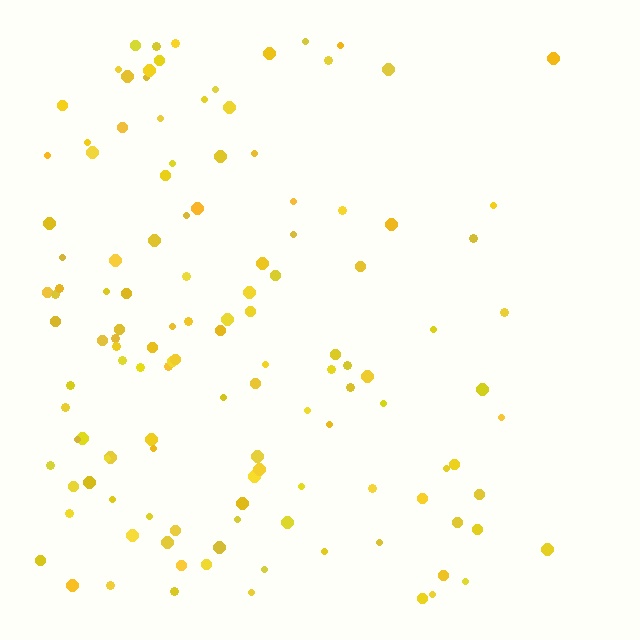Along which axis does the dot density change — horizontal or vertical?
Horizontal.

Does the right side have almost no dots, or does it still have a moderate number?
Still a moderate number, just noticeably fewer than the left.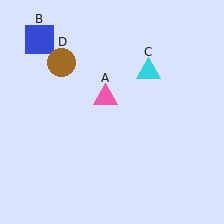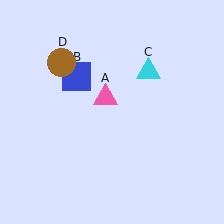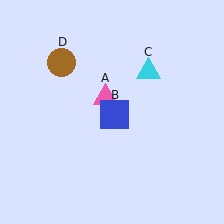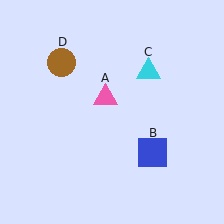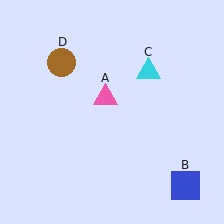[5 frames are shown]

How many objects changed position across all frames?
1 object changed position: blue square (object B).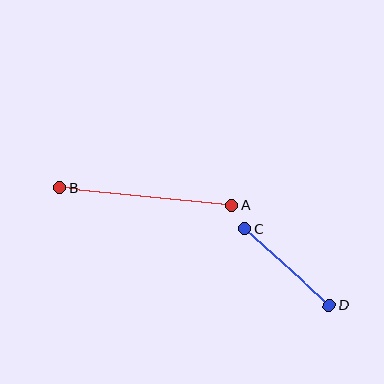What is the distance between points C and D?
The distance is approximately 114 pixels.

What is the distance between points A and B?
The distance is approximately 173 pixels.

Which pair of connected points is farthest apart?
Points A and B are farthest apart.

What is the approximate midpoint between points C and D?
The midpoint is at approximately (287, 267) pixels.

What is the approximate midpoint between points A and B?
The midpoint is at approximately (146, 197) pixels.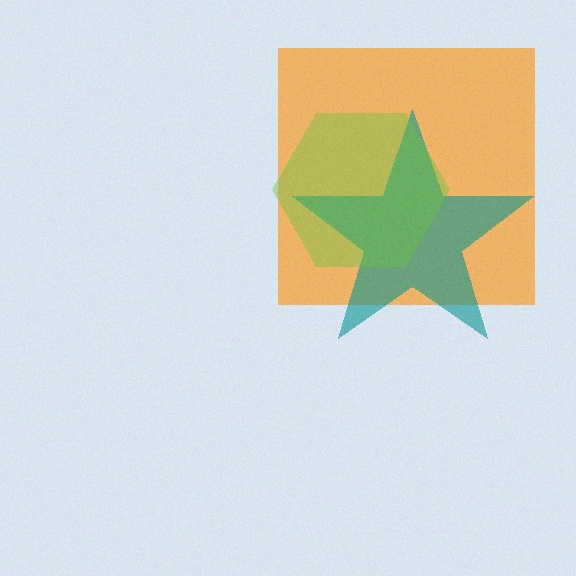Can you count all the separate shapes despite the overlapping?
Yes, there are 3 separate shapes.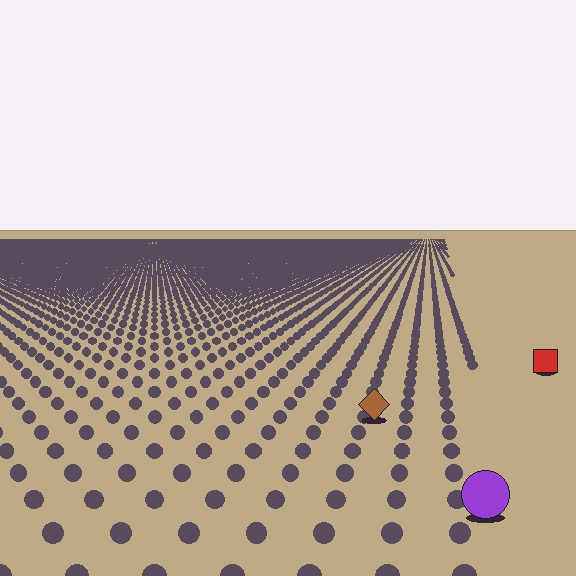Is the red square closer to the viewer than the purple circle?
No. The purple circle is closer — you can tell from the texture gradient: the ground texture is coarser near it.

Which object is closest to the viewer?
The purple circle is closest. The texture marks near it are larger and more spread out.